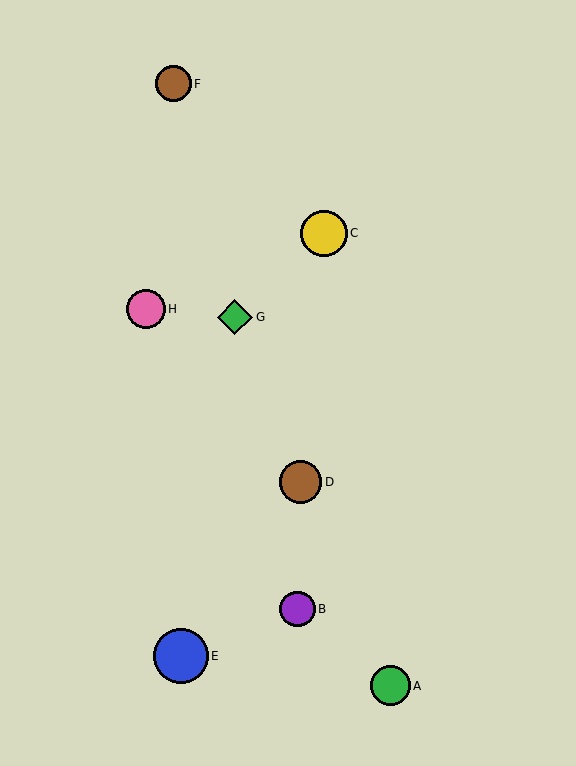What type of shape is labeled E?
Shape E is a blue circle.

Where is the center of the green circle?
The center of the green circle is at (390, 686).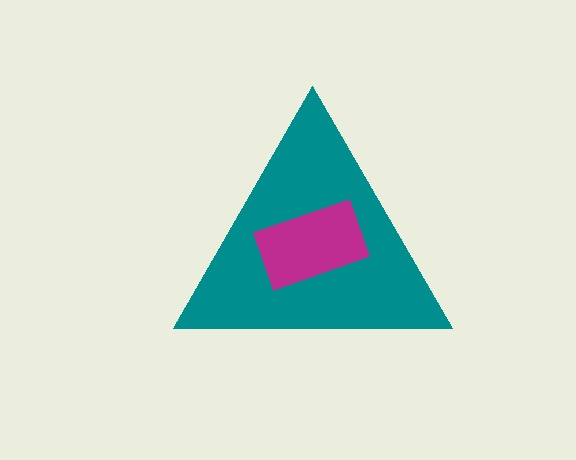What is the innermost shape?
The magenta rectangle.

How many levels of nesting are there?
2.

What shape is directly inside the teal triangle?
The magenta rectangle.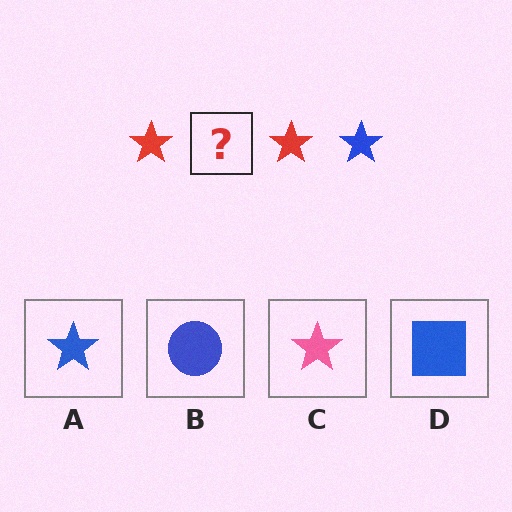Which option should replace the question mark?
Option A.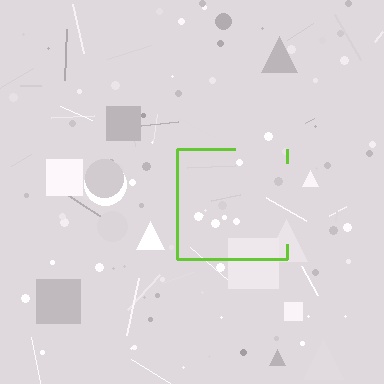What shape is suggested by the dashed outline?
The dashed outline suggests a square.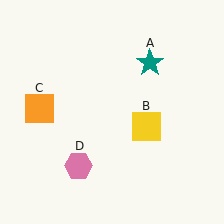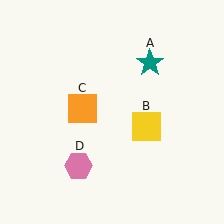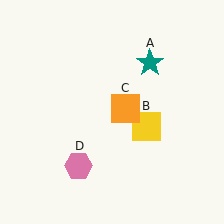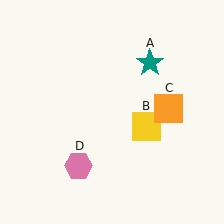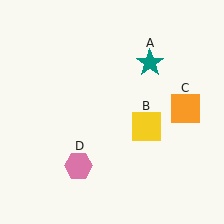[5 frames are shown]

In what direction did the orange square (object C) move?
The orange square (object C) moved right.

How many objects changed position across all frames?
1 object changed position: orange square (object C).